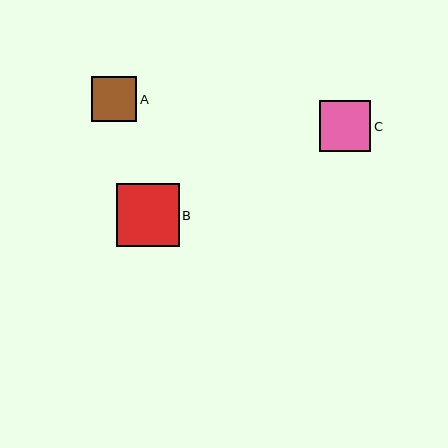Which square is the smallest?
Square A is the smallest with a size of approximately 45 pixels.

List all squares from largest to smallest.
From largest to smallest: B, C, A.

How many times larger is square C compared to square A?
Square C is approximately 1.1 times the size of square A.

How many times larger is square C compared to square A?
Square C is approximately 1.1 times the size of square A.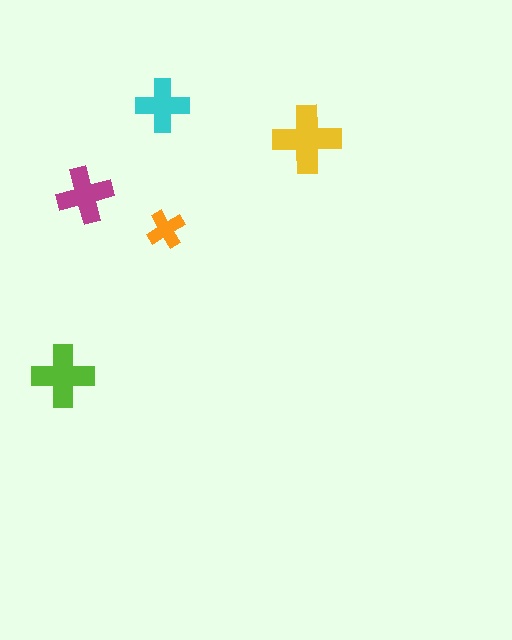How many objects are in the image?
There are 5 objects in the image.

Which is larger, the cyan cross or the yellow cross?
The yellow one.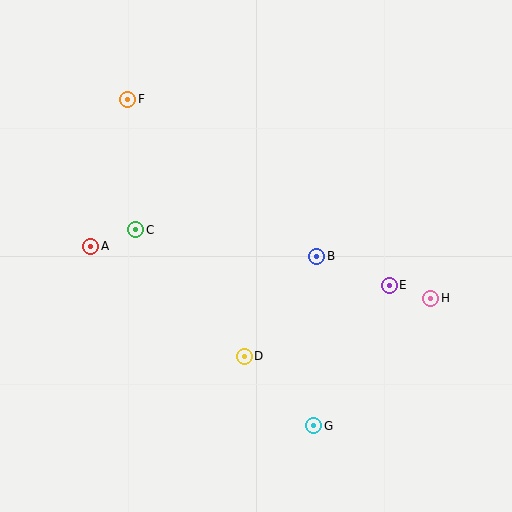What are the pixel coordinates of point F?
Point F is at (128, 99).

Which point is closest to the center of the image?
Point B at (317, 256) is closest to the center.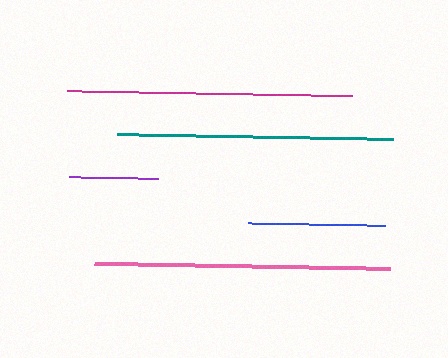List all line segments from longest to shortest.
From longest to shortest: pink, magenta, teal, blue, purple.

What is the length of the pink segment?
The pink segment is approximately 296 pixels long.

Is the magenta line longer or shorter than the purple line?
The magenta line is longer than the purple line.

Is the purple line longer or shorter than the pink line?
The pink line is longer than the purple line.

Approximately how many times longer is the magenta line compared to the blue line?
The magenta line is approximately 2.1 times the length of the blue line.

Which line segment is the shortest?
The purple line is the shortest at approximately 89 pixels.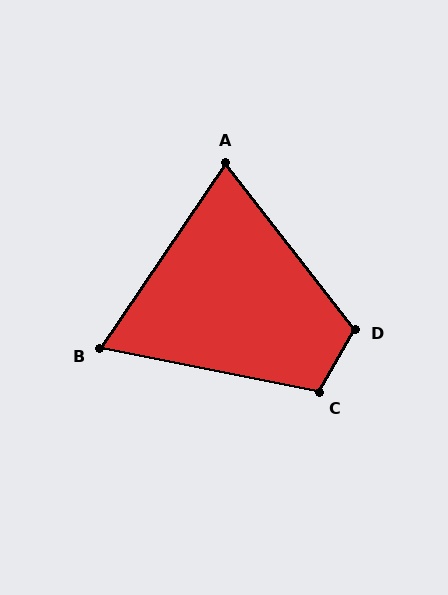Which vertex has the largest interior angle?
D, at approximately 113 degrees.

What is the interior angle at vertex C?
Approximately 108 degrees (obtuse).